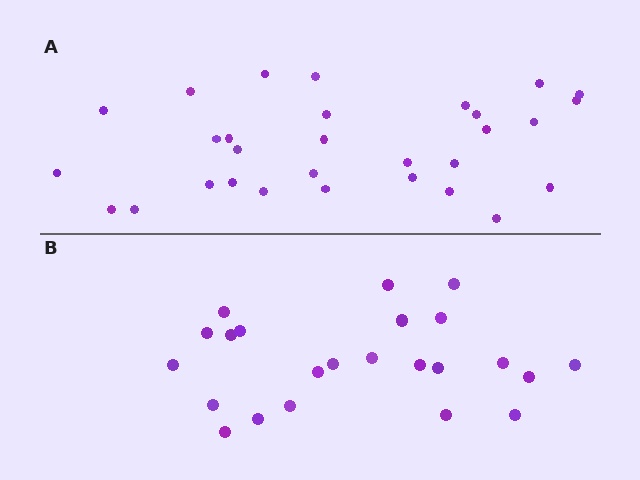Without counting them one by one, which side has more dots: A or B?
Region A (the top region) has more dots.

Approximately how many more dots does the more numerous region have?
Region A has roughly 8 or so more dots than region B.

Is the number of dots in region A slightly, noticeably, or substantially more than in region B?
Region A has noticeably more, but not dramatically so. The ratio is roughly 1.3 to 1.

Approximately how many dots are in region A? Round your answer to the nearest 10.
About 30 dots.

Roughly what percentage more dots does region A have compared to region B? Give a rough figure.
About 30% more.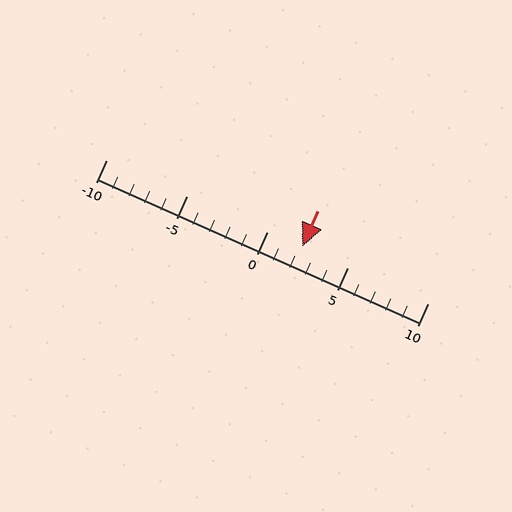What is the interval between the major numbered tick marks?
The major tick marks are spaced 5 units apart.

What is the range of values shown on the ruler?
The ruler shows values from -10 to 10.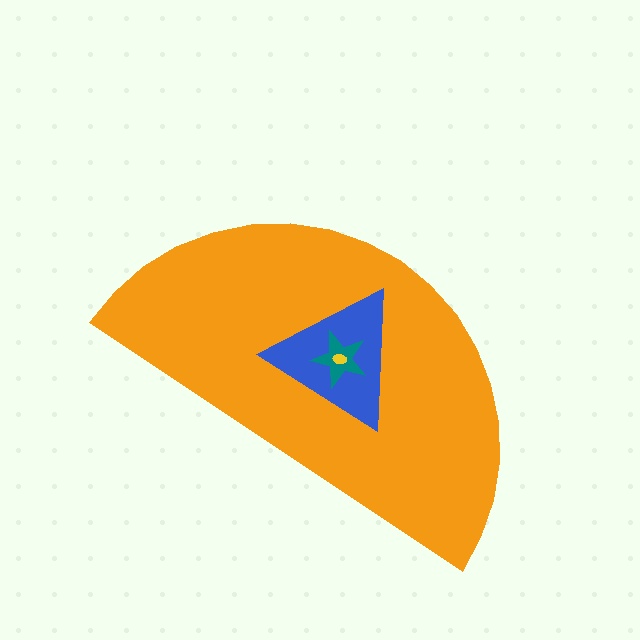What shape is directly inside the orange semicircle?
The blue triangle.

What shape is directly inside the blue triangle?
The teal star.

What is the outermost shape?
The orange semicircle.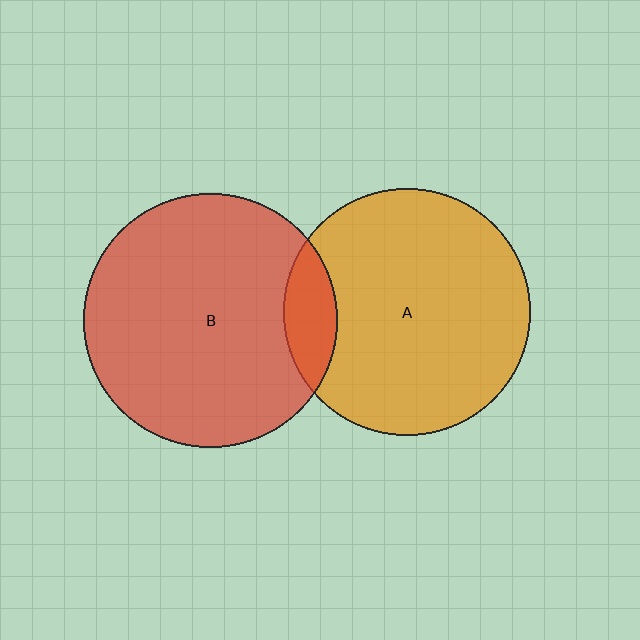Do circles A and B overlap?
Yes.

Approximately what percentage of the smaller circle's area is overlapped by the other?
Approximately 10%.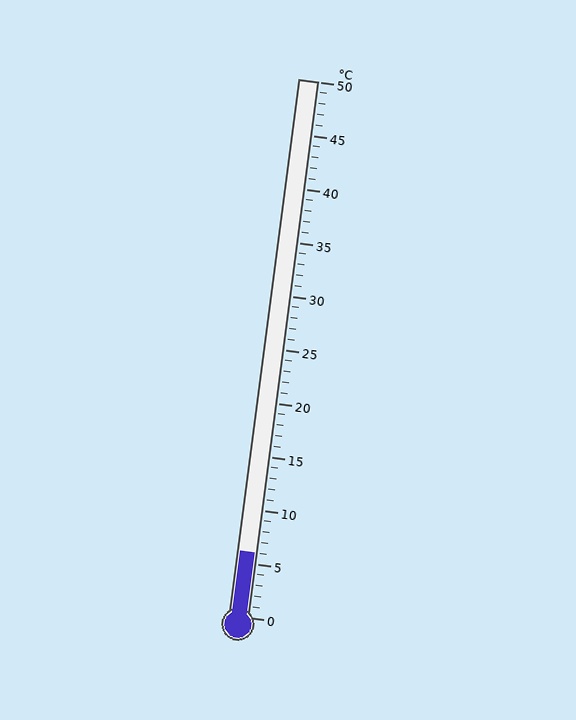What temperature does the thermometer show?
The thermometer shows approximately 6°C.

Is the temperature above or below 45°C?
The temperature is below 45°C.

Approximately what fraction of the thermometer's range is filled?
The thermometer is filled to approximately 10% of its range.